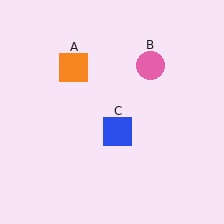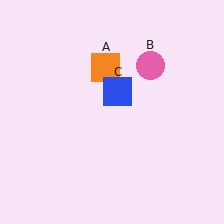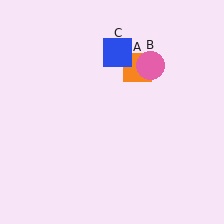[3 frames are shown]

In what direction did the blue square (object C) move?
The blue square (object C) moved up.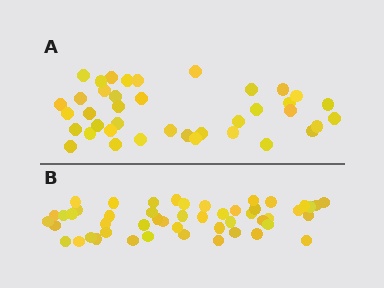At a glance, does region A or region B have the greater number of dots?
Region B (the bottom region) has more dots.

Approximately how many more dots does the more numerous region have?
Region B has roughly 12 or so more dots than region A.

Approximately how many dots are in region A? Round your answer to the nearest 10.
About 40 dots. (The exact count is 39, which rounds to 40.)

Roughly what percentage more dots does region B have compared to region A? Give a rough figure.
About 30% more.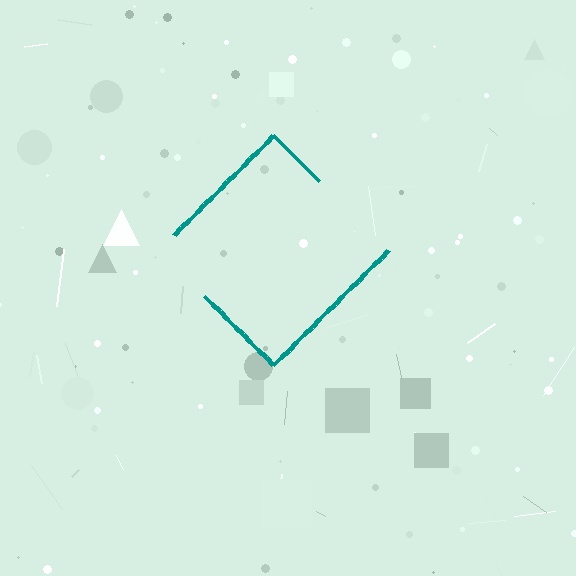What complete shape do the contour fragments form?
The contour fragments form a diamond.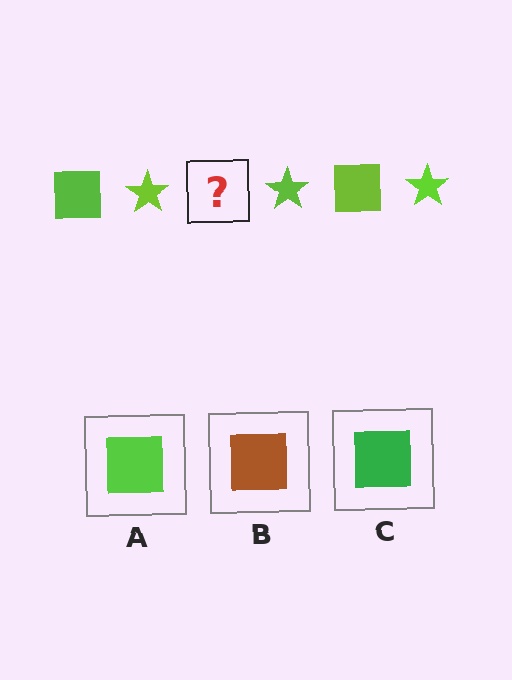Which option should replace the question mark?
Option A.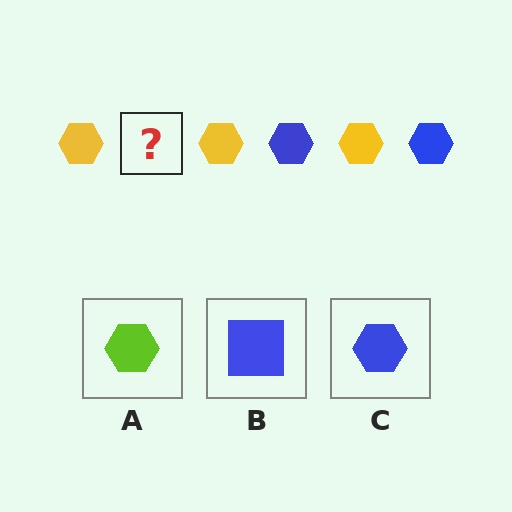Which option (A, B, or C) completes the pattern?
C.